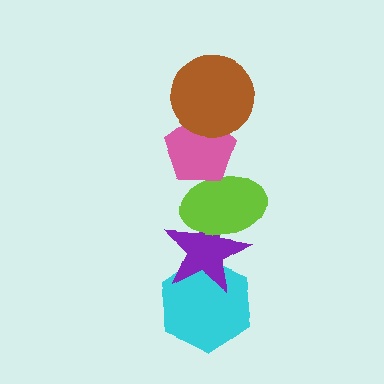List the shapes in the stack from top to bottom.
From top to bottom: the brown circle, the pink pentagon, the lime ellipse, the purple star, the cyan hexagon.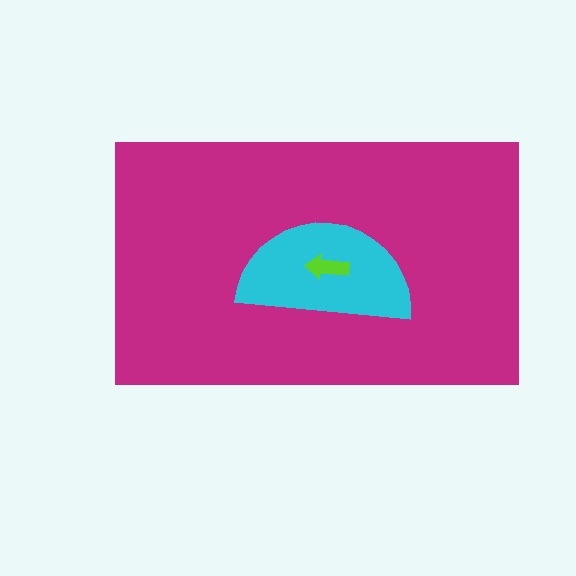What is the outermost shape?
The magenta rectangle.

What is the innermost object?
The lime arrow.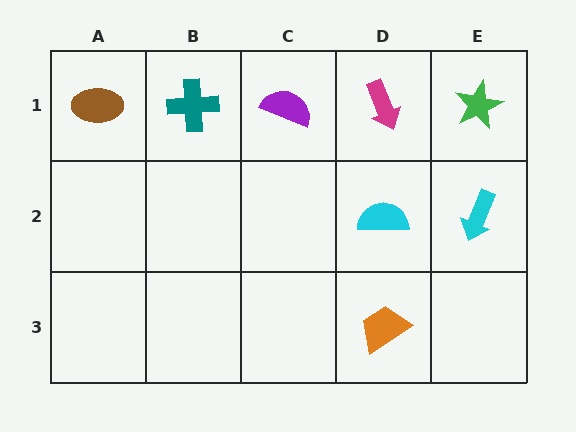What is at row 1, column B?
A teal cross.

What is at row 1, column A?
A brown ellipse.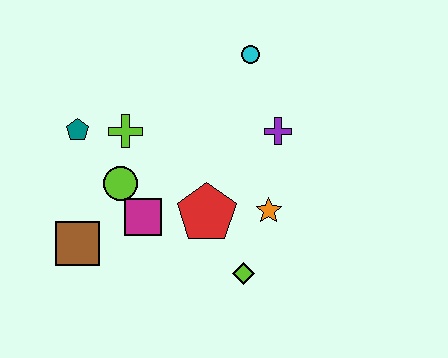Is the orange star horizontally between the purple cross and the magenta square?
Yes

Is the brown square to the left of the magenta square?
Yes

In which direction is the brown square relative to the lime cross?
The brown square is below the lime cross.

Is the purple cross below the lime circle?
No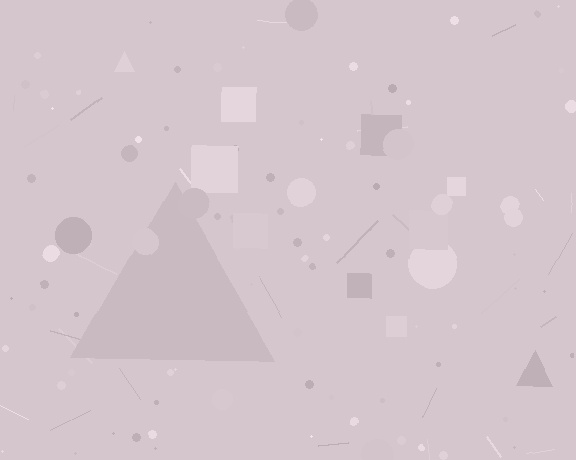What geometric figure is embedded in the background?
A triangle is embedded in the background.